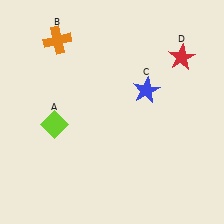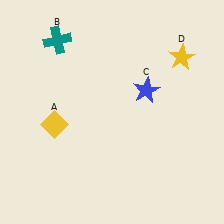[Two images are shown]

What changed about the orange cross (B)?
In Image 1, B is orange. In Image 2, it changed to teal.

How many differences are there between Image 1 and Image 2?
There are 3 differences between the two images.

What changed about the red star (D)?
In Image 1, D is red. In Image 2, it changed to yellow.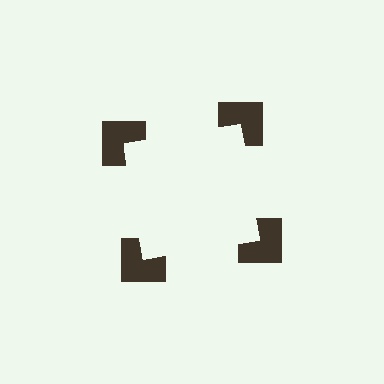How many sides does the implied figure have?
4 sides.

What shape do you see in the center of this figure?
An illusory square — its edges are inferred from the aligned wedge cuts in the notched squares, not physically drawn.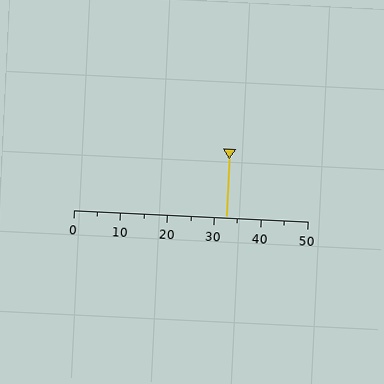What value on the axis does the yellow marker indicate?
The marker indicates approximately 32.5.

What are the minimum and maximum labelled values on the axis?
The axis runs from 0 to 50.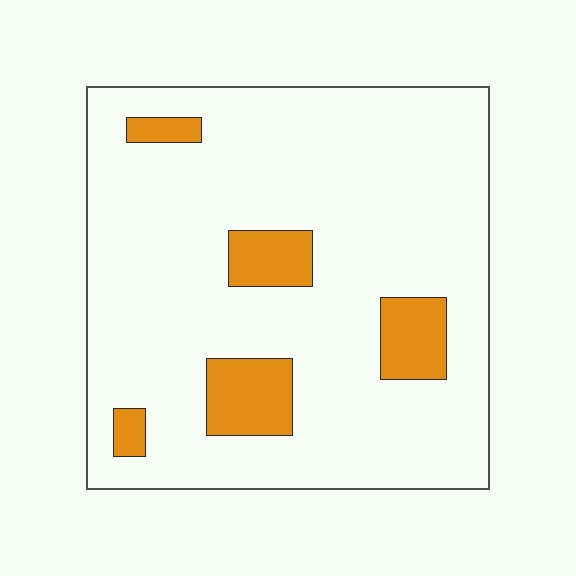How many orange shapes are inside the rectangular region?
5.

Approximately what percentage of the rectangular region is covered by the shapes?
Approximately 15%.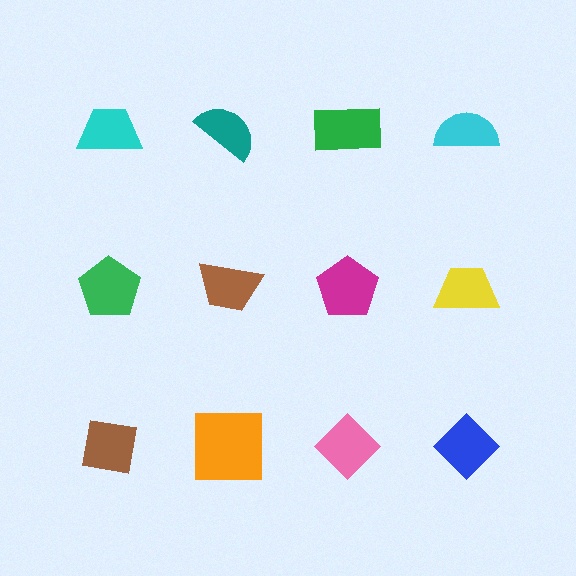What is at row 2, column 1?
A green pentagon.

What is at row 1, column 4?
A cyan semicircle.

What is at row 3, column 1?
A brown square.